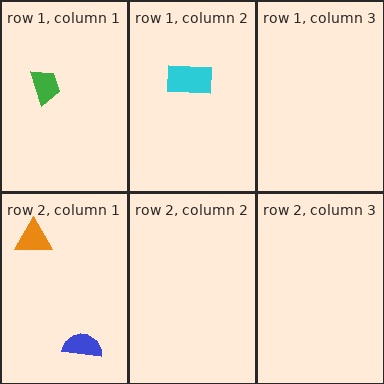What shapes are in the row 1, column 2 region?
The cyan rectangle.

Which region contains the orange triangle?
The row 2, column 1 region.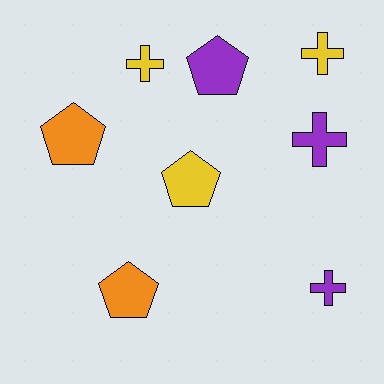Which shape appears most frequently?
Cross, with 4 objects.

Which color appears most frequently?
Purple, with 3 objects.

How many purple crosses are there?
There are 2 purple crosses.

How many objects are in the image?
There are 8 objects.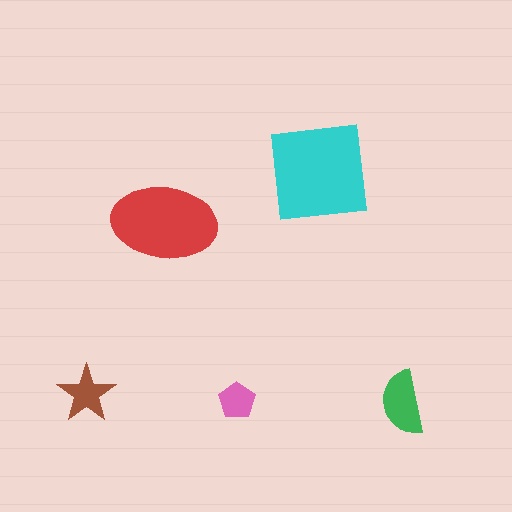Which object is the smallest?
The pink pentagon.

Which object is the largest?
The cyan square.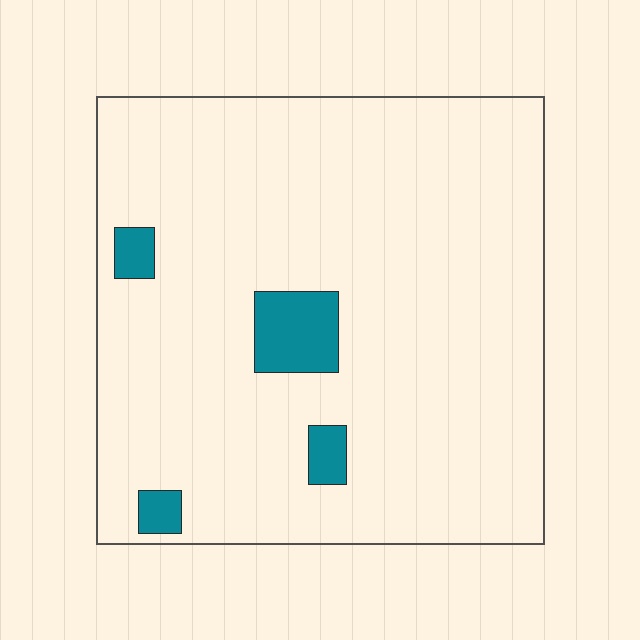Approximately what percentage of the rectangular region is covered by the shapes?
Approximately 5%.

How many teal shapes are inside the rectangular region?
4.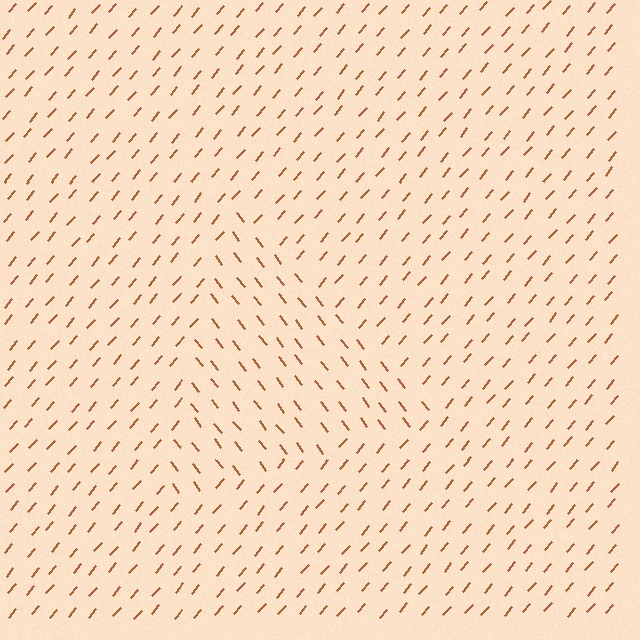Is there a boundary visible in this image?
Yes, there is a texture boundary formed by a change in line orientation.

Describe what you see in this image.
The image is filled with small brown line segments. A triangle region in the image has lines oriented differently from the surrounding lines, creating a visible texture boundary.